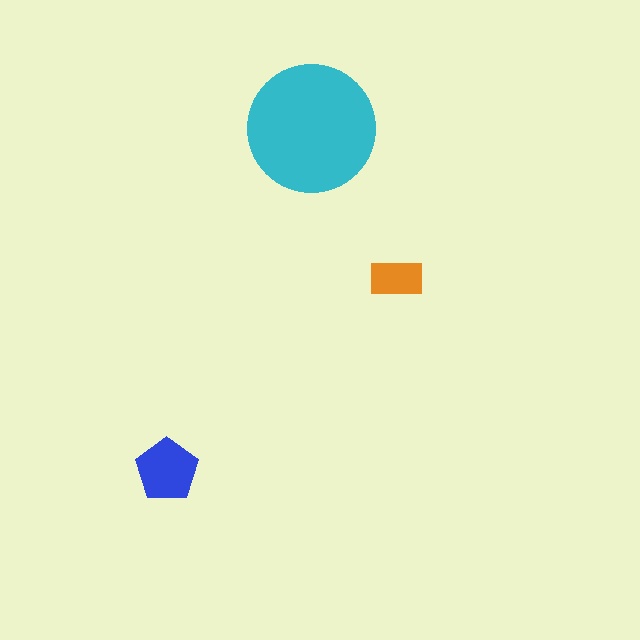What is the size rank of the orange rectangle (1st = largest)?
3rd.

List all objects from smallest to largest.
The orange rectangle, the blue pentagon, the cyan circle.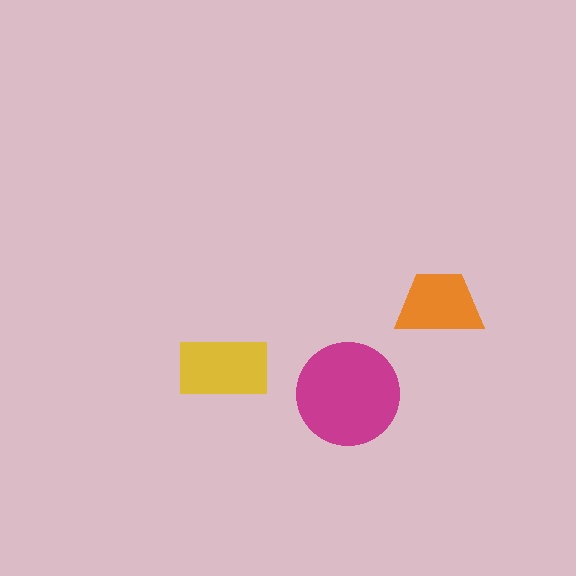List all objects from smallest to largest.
The orange trapezoid, the yellow rectangle, the magenta circle.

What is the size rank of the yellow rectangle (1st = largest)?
2nd.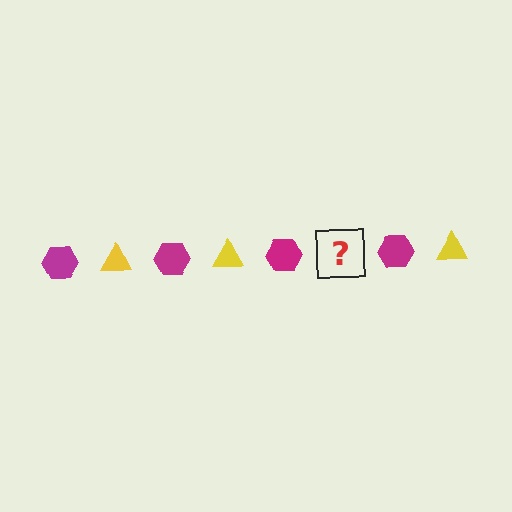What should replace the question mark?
The question mark should be replaced with a yellow triangle.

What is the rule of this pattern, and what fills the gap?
The rule is that the pattern alternates between magenta hexagon and yellow triangle. The gap should be filled with a yellow triangle.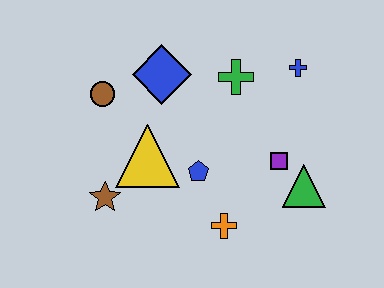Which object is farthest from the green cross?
The brown star is farthest from the green cross.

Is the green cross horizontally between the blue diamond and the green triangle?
Yes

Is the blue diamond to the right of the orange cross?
No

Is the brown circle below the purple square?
No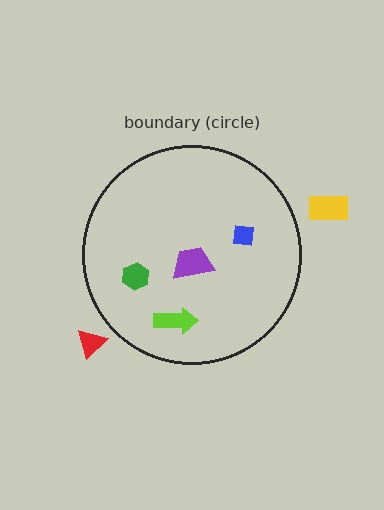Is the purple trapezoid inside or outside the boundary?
Inside.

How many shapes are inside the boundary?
4 inside, 2 outside.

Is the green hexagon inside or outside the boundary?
Inside.